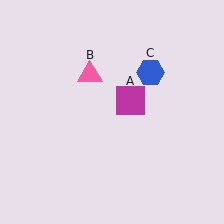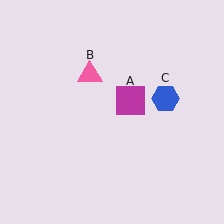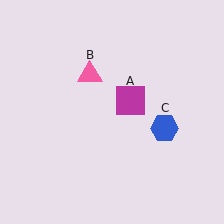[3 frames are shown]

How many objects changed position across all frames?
1 object changed position: blue hexagon (object C).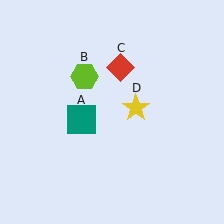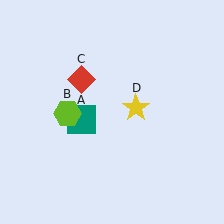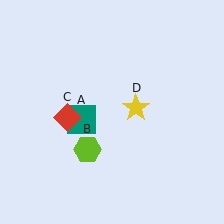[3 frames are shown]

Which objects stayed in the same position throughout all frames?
Teal square (object A) and yellow star (object D) remained stationary.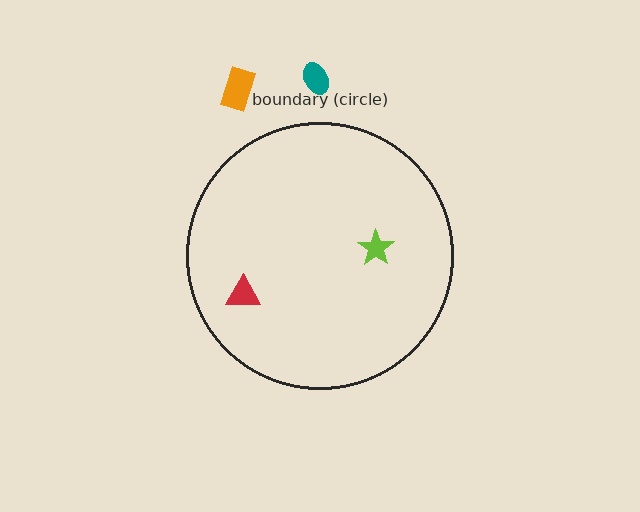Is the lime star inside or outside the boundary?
Inside.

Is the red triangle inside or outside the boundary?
Inside.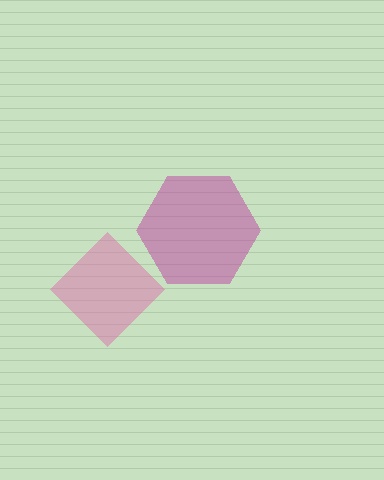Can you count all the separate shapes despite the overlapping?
Yes, there are 2 separate shapes.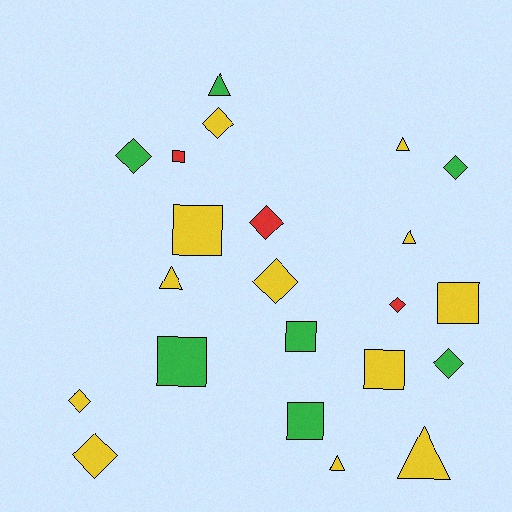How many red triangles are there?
There are no red triangles.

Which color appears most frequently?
Yellow, with 12 objects.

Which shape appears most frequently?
Diamond, with 9 objects.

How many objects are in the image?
There are 22 objects.